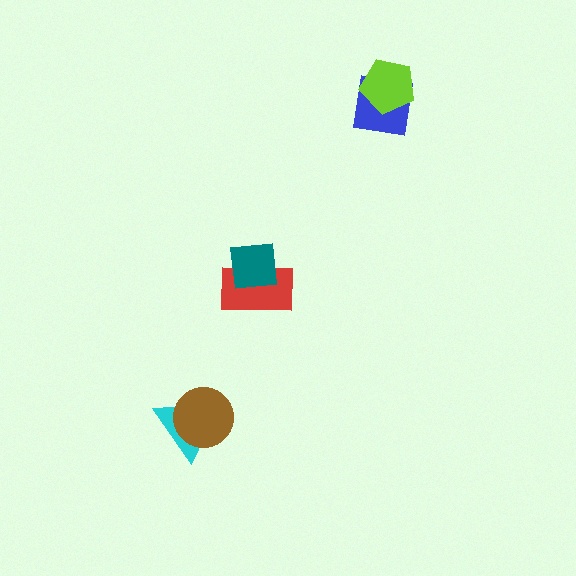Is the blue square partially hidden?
Yes, it is partially covered by another shape.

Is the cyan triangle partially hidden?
Yes, it is partially covered by another shape.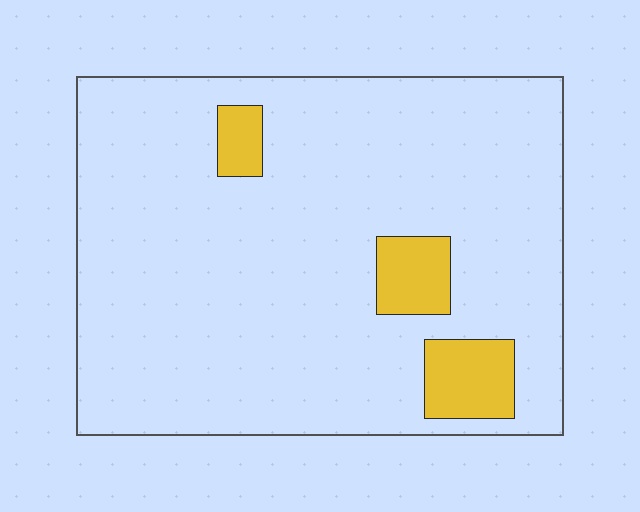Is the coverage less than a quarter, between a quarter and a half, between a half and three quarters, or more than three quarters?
Less than a quarter.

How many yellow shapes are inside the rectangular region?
3.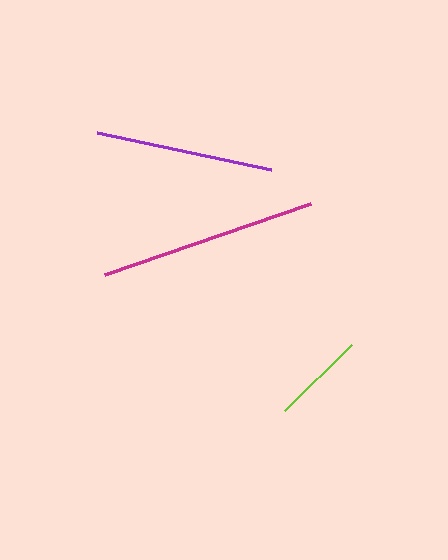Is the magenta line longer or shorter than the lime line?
The magenta line is longer than the lime line.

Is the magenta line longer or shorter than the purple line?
The magenta line is longer than the purple line.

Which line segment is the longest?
The magenta line is the longest at approximately 218 pixels.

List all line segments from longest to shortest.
From longest to shortest: magenta, purple, lime.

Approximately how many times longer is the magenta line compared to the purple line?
The magenta line is approximately 1.2 times the length of the purple line.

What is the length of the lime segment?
The lime segment is approximately 94 pixels long.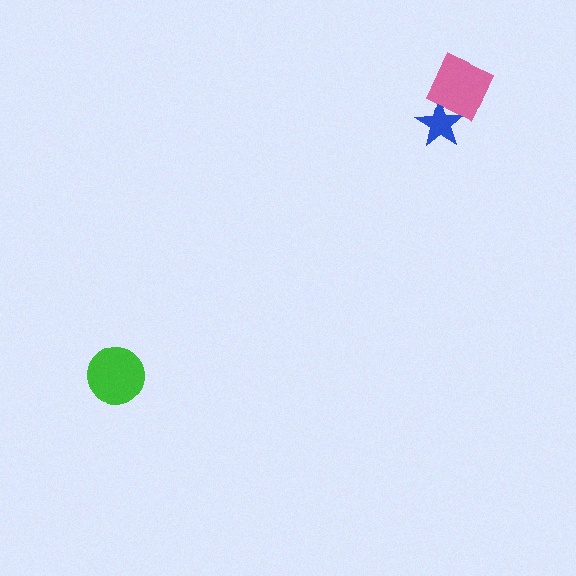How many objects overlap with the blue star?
1 object overlaps with the blue star.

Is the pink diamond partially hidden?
No, no other shape covers it.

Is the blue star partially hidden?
Yes, it is partially covered by another shape.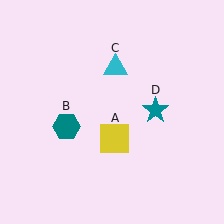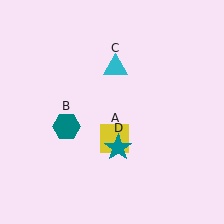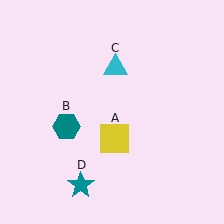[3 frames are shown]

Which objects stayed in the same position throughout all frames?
Yellow square (object A) and teal hexagon (object B) and cyan triangle (object C) remained stationary.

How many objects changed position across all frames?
1 object changed position: teal star (object D).